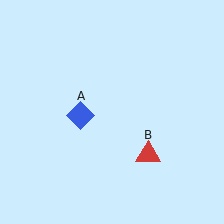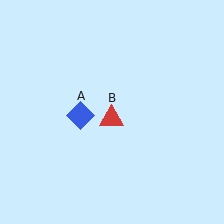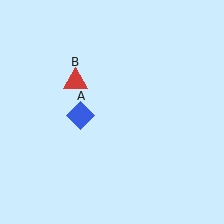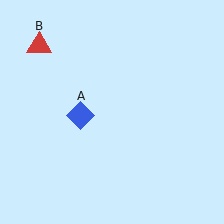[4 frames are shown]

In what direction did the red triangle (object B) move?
The red triangle (object B) moved up and to the left.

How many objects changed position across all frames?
1 object changed position: red triangle (object B).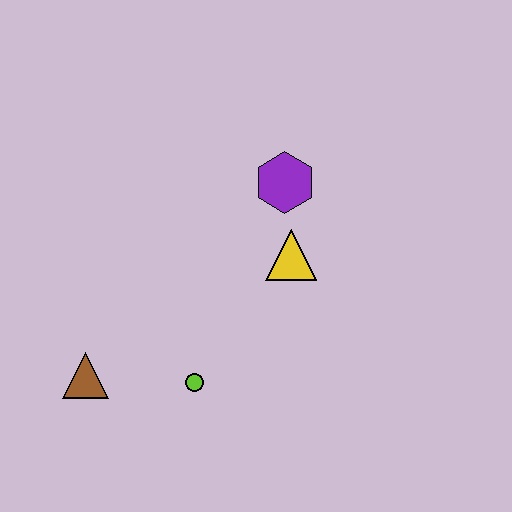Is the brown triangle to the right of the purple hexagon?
No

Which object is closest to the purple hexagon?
The yellow triangle is closest to the purple hexagon.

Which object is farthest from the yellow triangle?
The brown triangle is farthest from the yellow triangle.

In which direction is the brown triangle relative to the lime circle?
The brown triangle is to the left of the lime circle.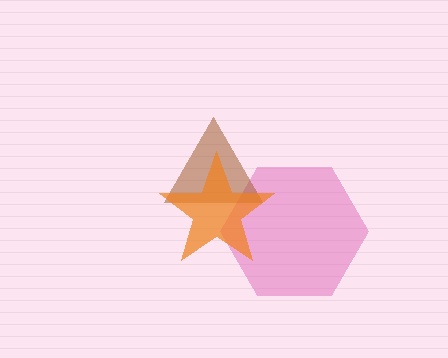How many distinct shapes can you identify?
There are 3 distinct shapes: a pink hexagon, a brown triangle, an orange star.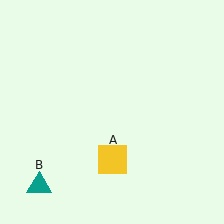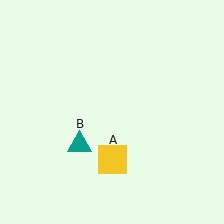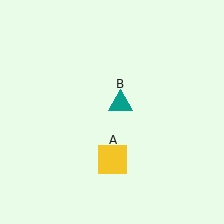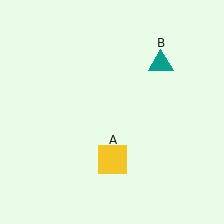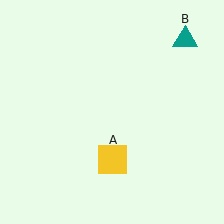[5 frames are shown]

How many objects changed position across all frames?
1 object changed position: teal triangle (object B).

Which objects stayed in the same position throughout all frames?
Yellow square (object A) remained stationary.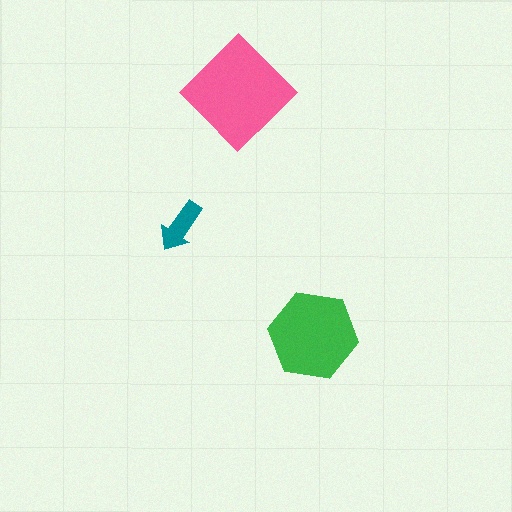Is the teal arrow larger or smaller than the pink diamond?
Smaller.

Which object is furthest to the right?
The green hexagon is rightmost.